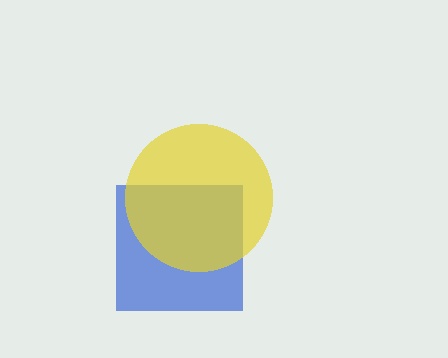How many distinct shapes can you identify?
There are 2 distinct shapes: a blue square, a yellow circle.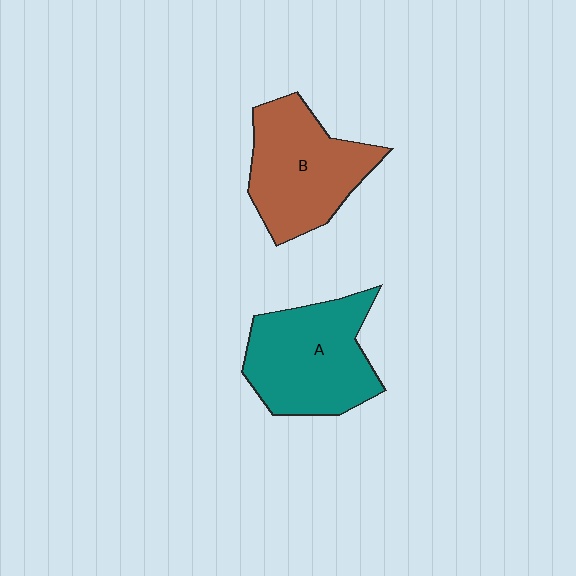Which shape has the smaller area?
Shape B (brown).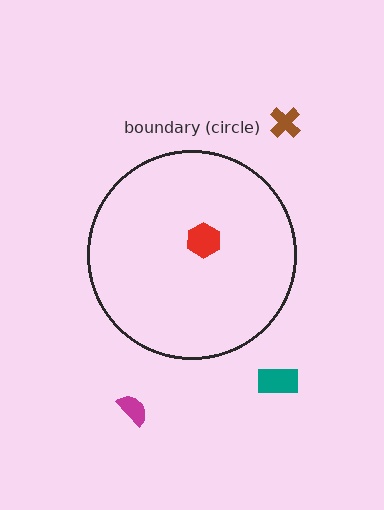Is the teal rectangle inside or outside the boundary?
Outside.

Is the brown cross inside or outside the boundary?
Outside.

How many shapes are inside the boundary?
1 inside, 3 outside.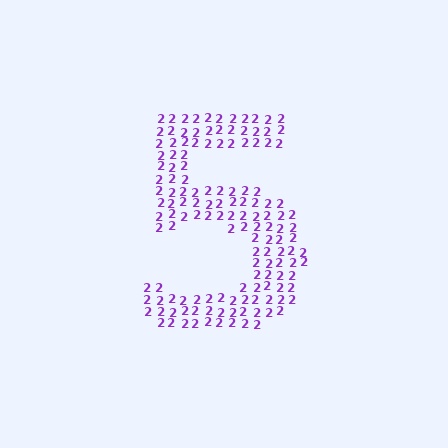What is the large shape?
The large shape is the digit 5.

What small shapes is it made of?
It is made of small digit 2's.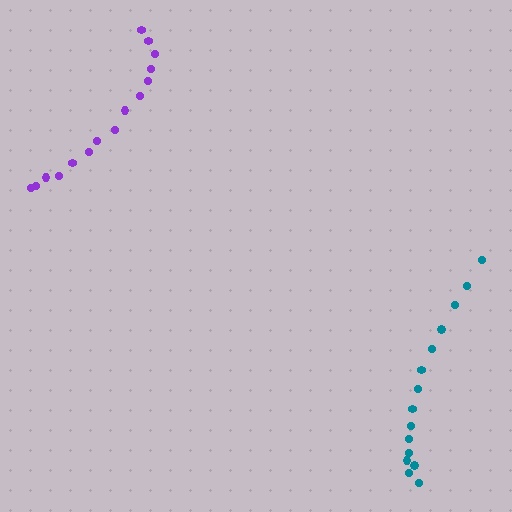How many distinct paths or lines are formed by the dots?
There are 2 distinct paths.